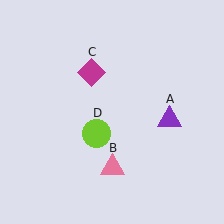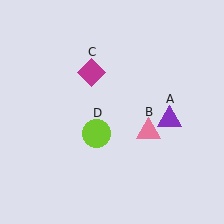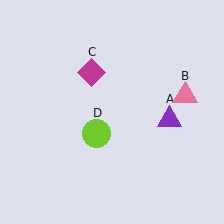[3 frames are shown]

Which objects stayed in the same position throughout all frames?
Purple triangle (object A) and magenta diamond (object C) and lime circle (object D) remained stationary.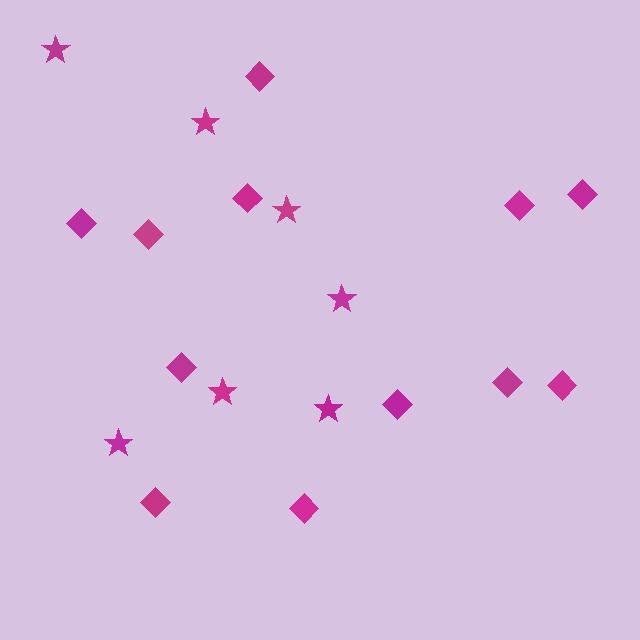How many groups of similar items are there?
There are 2 groups: one group of diamonds (12) and one group of stars (7).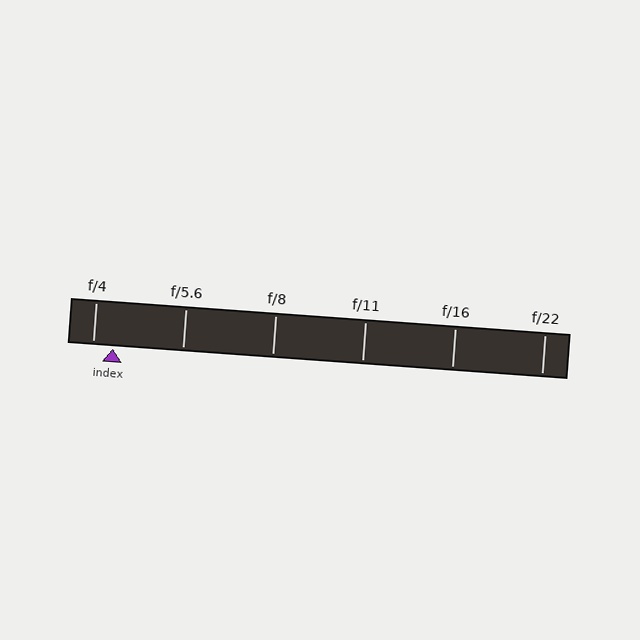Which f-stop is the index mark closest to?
The index mark is closest to f/4.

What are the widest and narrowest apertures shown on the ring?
The widest aperture shown is f/4 and the narrowest is f/22.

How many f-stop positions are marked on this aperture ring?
There are 6 f-stop positions marked.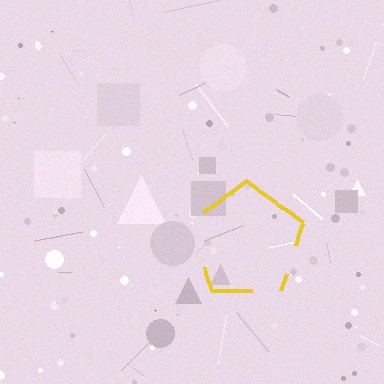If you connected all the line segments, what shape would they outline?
They would outline a pentagon.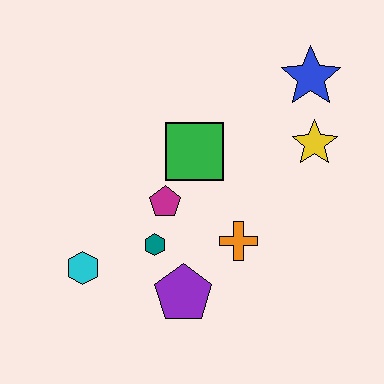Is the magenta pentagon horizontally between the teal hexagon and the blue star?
Yes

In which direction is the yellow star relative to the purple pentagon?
The yellow star is above the purple pentagon.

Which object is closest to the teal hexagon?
The magenta pentagon is closest to the teal hexagon.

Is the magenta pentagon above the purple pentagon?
Yes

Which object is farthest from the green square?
The cyan hexagon is farthest from the green square.